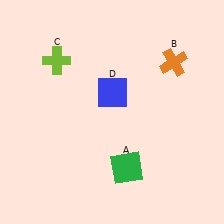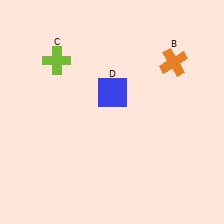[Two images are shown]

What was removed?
The green square (A) was removed in Image 2.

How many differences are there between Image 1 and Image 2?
There is 1 difference between the two images.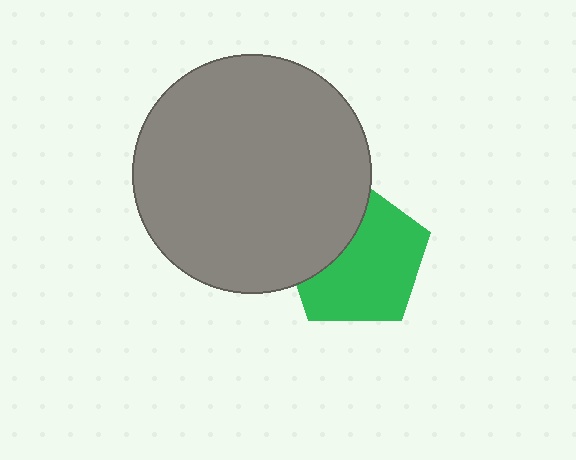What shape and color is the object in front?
The object in front is a gray circle.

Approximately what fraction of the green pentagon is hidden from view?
Roughly 34% of the green pentagon is hidden behind the gray circle.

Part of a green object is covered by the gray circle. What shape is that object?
It is a pentagon.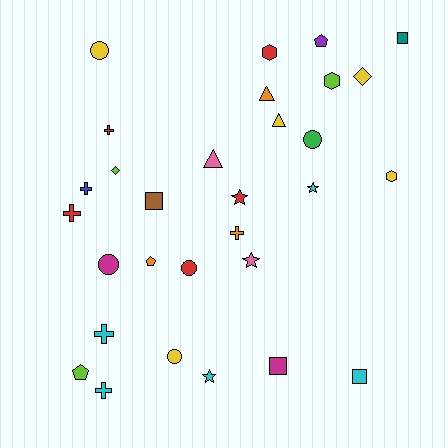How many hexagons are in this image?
There are 3 hexagons.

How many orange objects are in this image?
There are 3 orange objects.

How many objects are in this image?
There are 30 objects.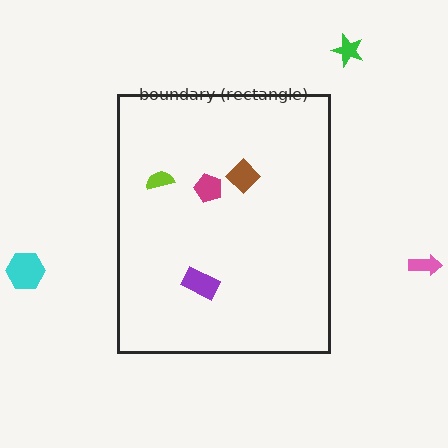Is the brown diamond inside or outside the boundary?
Inside.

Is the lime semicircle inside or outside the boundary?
Inside.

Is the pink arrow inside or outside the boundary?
Outside.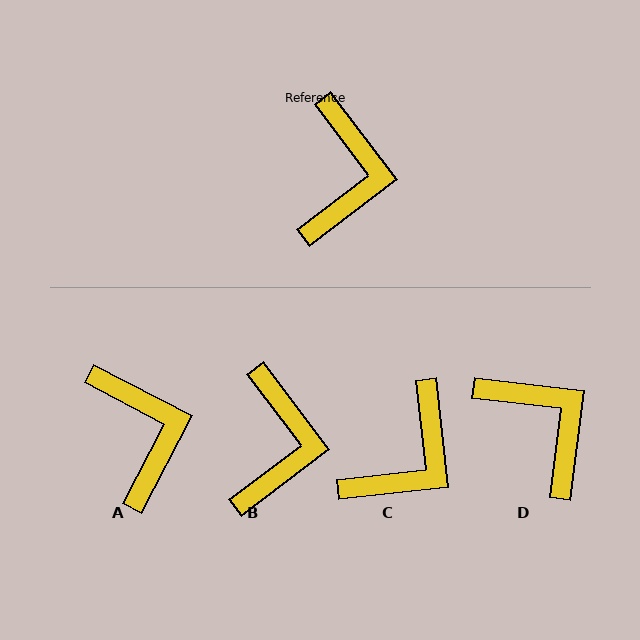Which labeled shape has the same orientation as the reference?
B.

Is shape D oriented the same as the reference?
No, it is off by about 46 degrees.